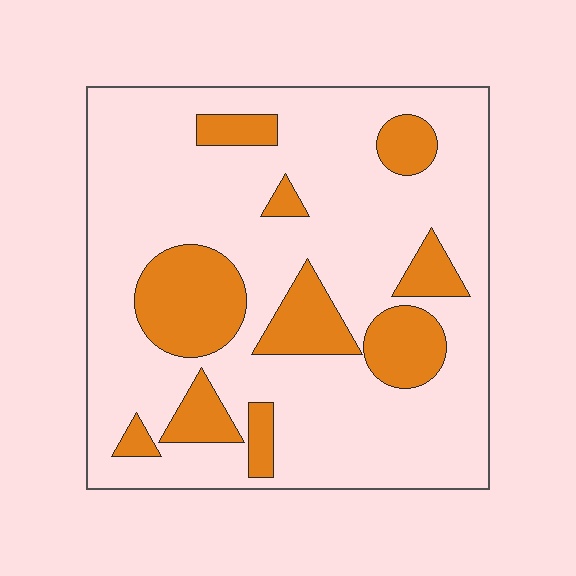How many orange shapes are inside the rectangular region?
10.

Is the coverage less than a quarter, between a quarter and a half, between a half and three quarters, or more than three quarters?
Less than a quarter.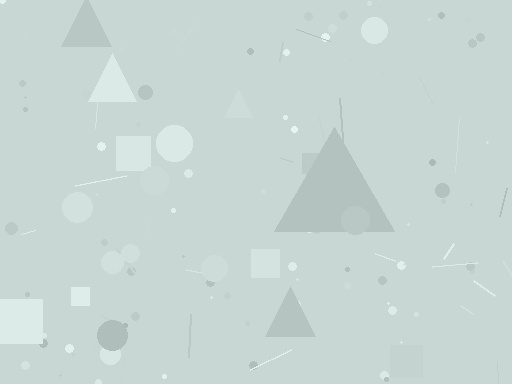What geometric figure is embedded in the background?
A triangle is embedded in the background.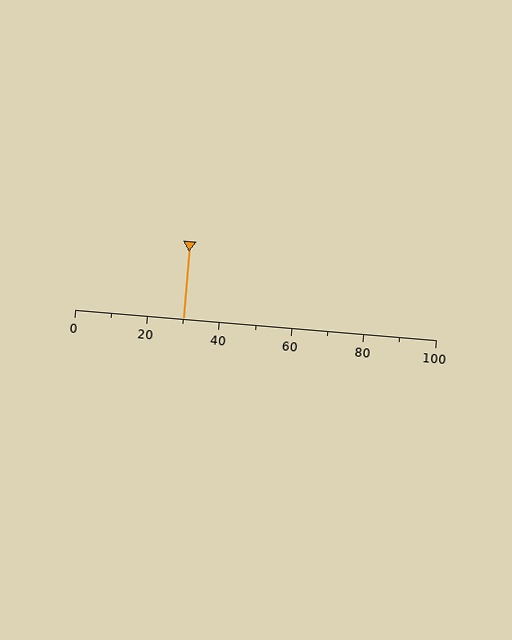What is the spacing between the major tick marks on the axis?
The major ticks are spaced 20 apart.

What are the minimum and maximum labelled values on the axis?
The axis runs from 0 to 100.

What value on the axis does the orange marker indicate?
The marker indicates approximately 30.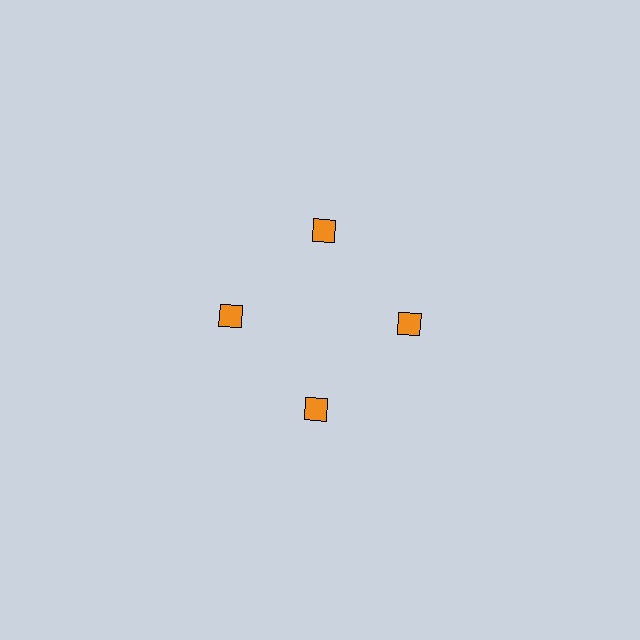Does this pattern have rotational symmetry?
Yes, this pattern has 4-fold rotational symmetry. It looks the same after rotating 90 degrees around the center.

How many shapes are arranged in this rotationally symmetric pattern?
There are 4 shapes, arranged in 4 groups of 1.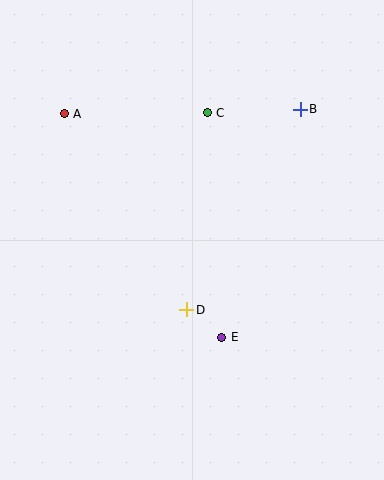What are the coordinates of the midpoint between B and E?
The midpoint between B and E is at (261, 223).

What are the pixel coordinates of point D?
Point D is at (187, 310).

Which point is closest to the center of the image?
Point D at (187, 310) is closest to the center.